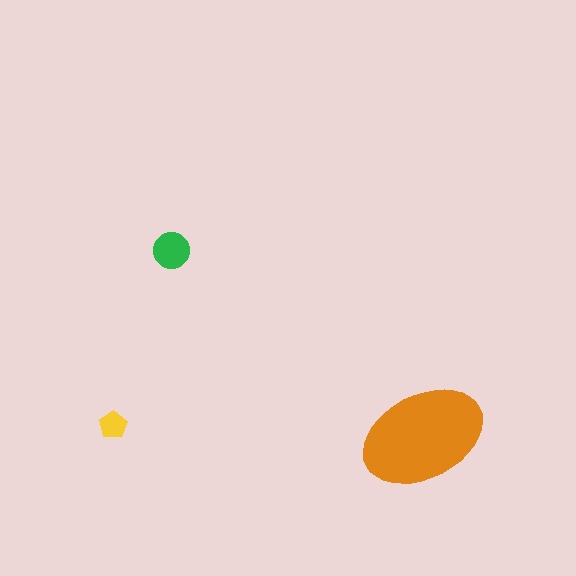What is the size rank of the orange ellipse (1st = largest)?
1st.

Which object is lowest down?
The orange ellipse is bottommost.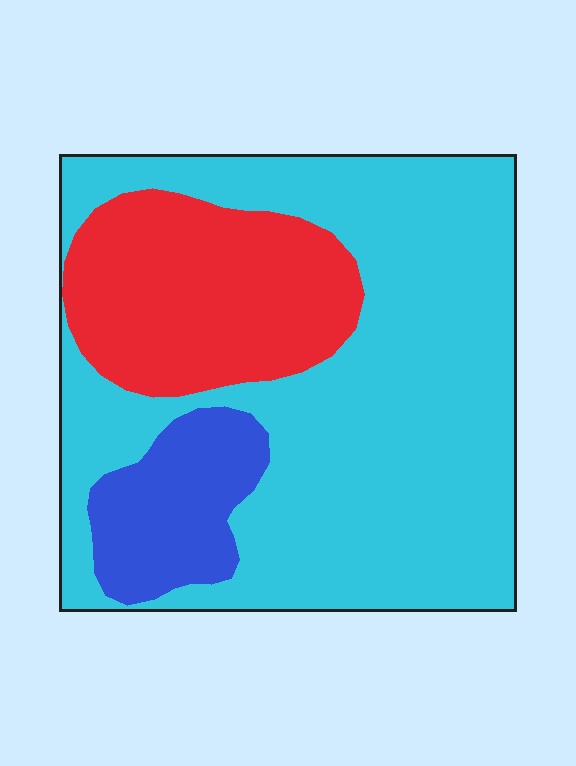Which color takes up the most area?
Cyan, at roughly 65%.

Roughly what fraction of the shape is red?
Red takes up about one quarter (1/4) of the shape.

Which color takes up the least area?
Blue, at roughly 10%.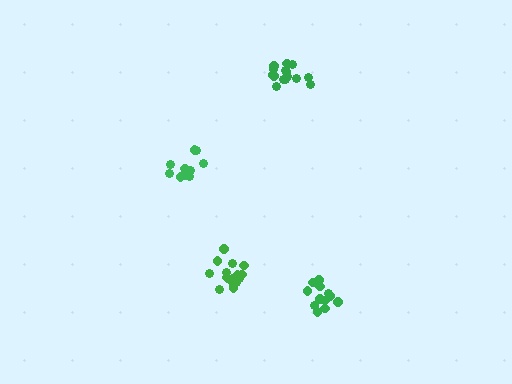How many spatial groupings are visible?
There are 4 spatial groupings.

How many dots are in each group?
Group 1: 15 dots, Group 2: 16 dots, Group 3: 12 dots, Group 4: 11 dots (54 total).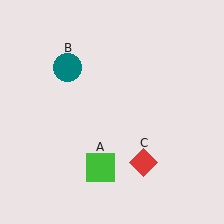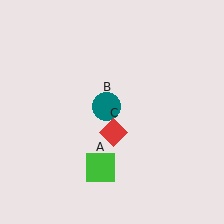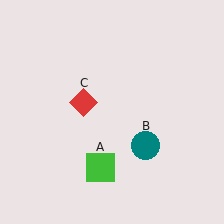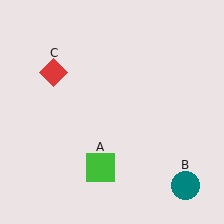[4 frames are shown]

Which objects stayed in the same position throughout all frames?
Green square (object A) remained stationary.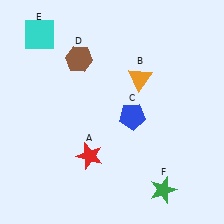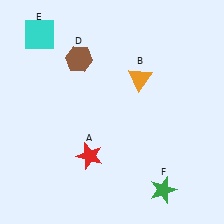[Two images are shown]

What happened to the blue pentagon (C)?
The blue pentagon (C) was removed in Image 2. It was in the bottom-right area of Image 1.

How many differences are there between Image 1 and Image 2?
There is 1 difference between the two images.